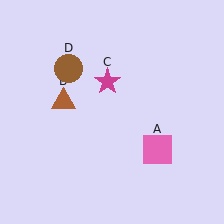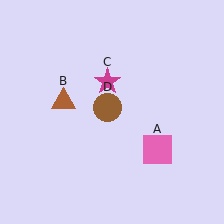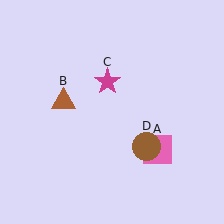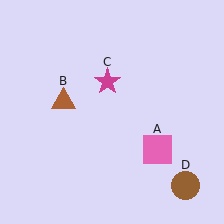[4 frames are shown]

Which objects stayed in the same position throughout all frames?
Pink square (object A) and brown triangle (object B) and magenta star (object C) remained stationary.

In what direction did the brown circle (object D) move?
The brown circle (object D) moved down and to the right.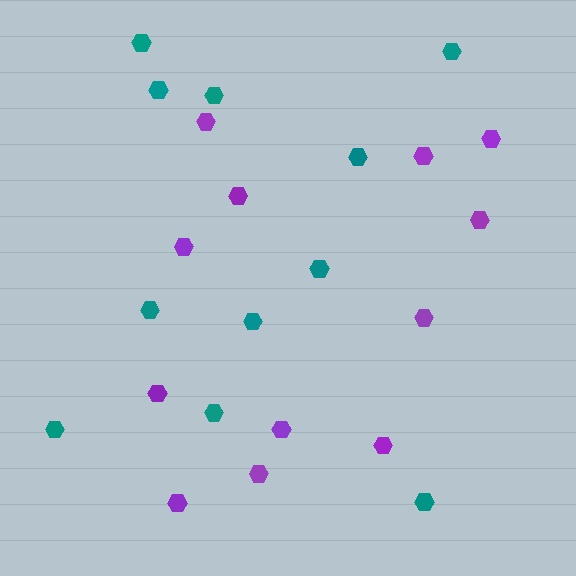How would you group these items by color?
There are 2 groups: one group of purple hexagons (12) and one group of teal hexagons (11).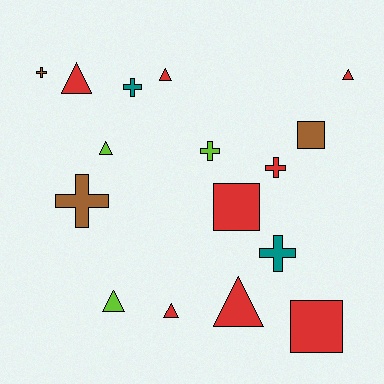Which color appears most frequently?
Red, with 8 objects.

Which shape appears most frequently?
Triangle, with 7 objects.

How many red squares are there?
There are 2 red squares.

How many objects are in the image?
There are 16 objects.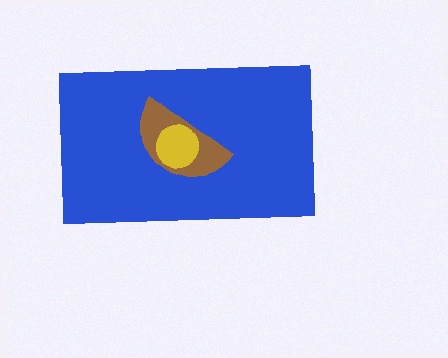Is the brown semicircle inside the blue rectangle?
Yes.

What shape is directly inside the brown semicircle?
The yellow circle.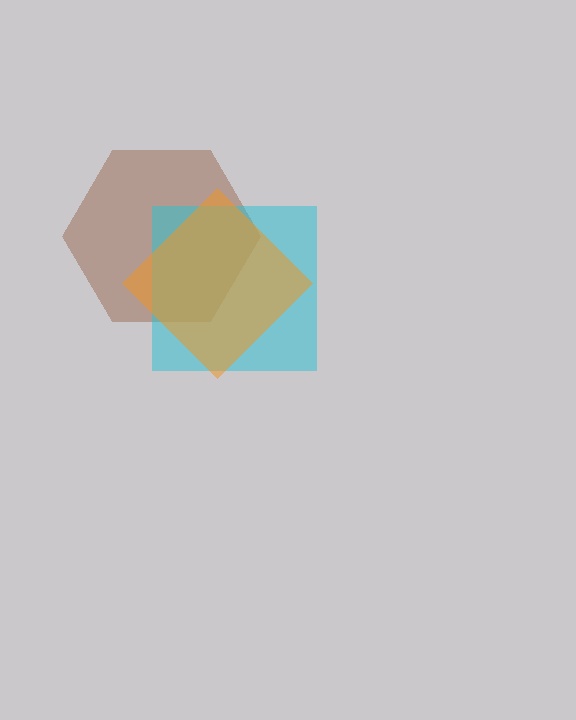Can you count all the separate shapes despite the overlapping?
Yes, there are 3 separate shapes.